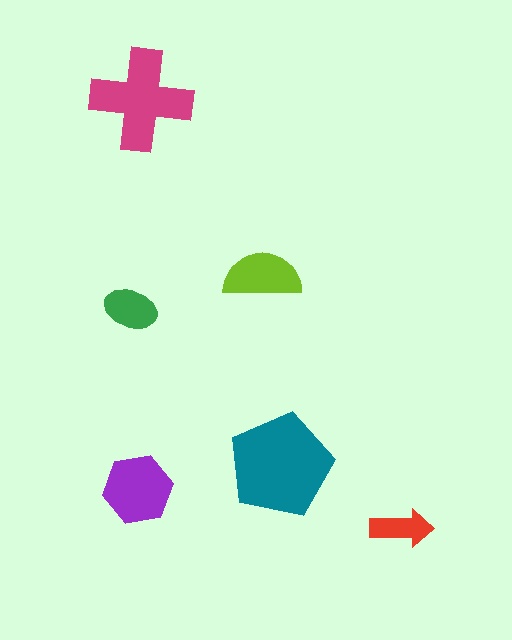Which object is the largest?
The teal pentagon.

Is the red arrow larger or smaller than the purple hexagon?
Smaller.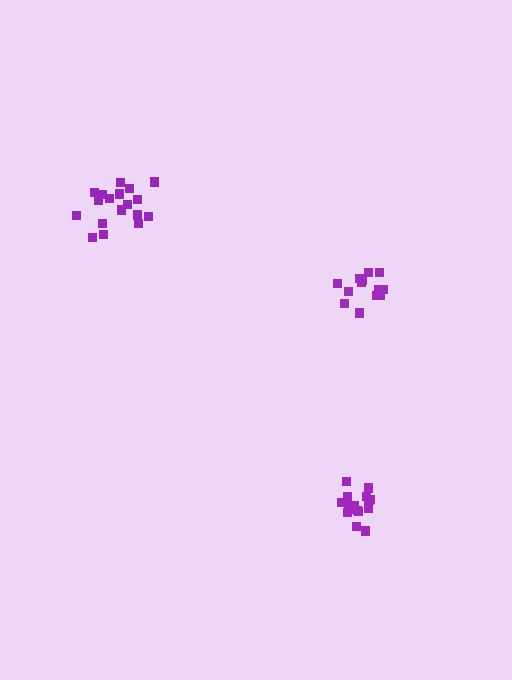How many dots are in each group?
Group 1: 18 dots, Group 2: 13 dots, Group 3: 17 dots (48 total).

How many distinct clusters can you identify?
There are 3 distinct clusters.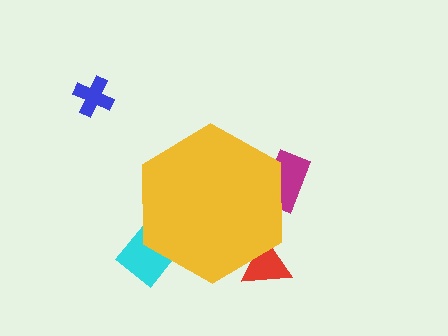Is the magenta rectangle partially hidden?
Yes, the magenta rectangle is partially hidden behind the yellow hexagon.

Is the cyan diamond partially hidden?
Yes, the cyan diamond is partially hidden behind the yellow hexagon.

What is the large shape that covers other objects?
A yellow hexagon.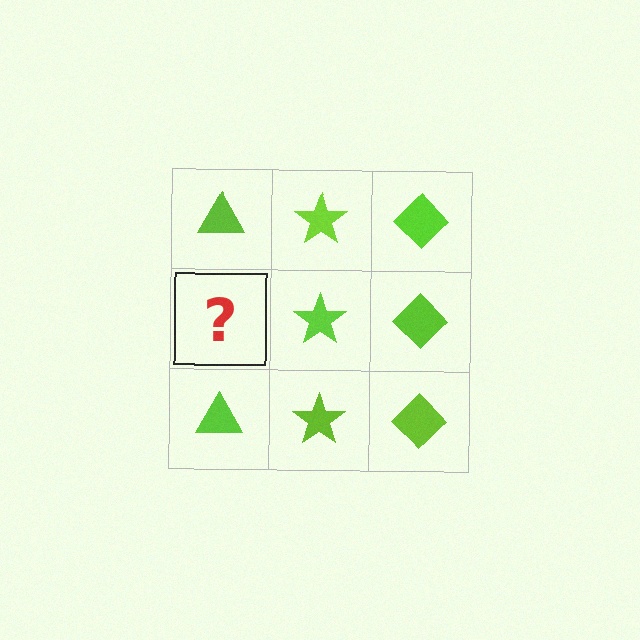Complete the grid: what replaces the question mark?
The question mark should be replaced with a lime triangle.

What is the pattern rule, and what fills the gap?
The rule is that each column has a consistent shape. The gap should be filled with a lime triangle.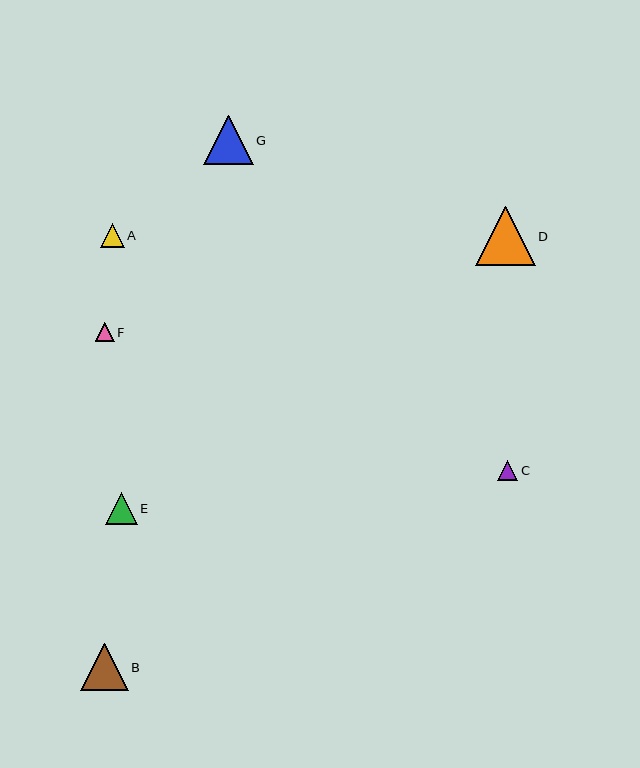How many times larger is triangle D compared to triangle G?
Triangle D is approximately 1.2 times the size of triangle G.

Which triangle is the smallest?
Triangle F is the smallest with a size of approximately 19 pixels.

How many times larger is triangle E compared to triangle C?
Triangle E is approximately 1.6 times the size of triangle C.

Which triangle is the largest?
Triangle D is the largest with a size of approximately 59 pixels.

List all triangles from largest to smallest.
From largest to smallest: D, G, B, E, A, C, F.